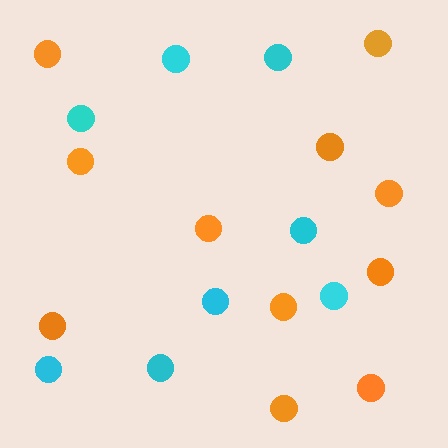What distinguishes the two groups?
There are 2 groups: one group of cyan circles (8) and one group of orange circles (11).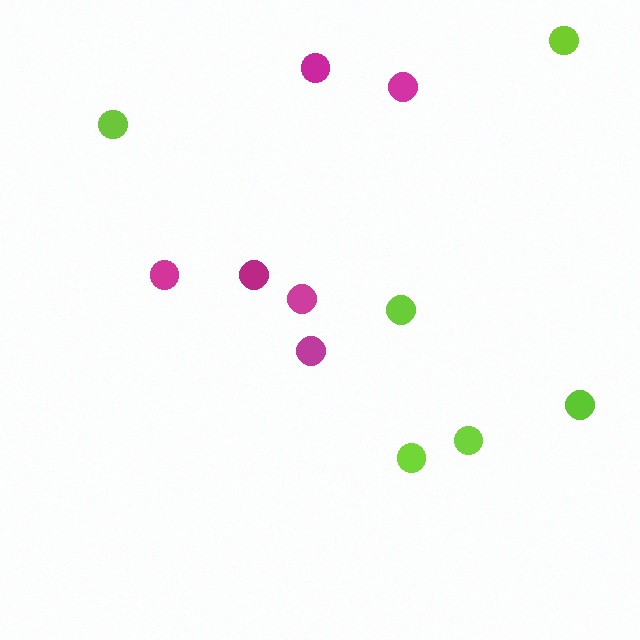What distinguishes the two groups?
There are 2 groups: one group of lime circles (6) and one group of magenta circles (6).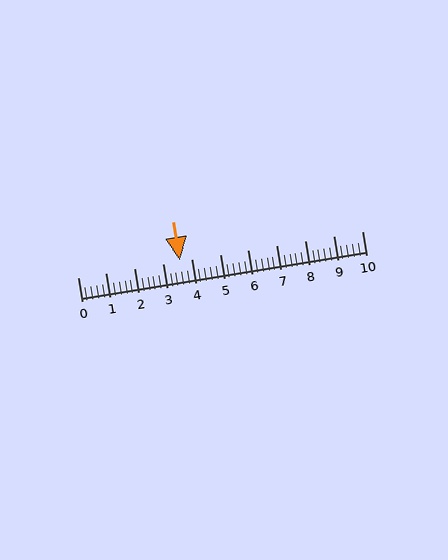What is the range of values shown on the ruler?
The ruler shows values from 0 to 10.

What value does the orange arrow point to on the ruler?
The orange arrow points to approximately 3.6.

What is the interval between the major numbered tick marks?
The major tick marks are spaced 1 units apart.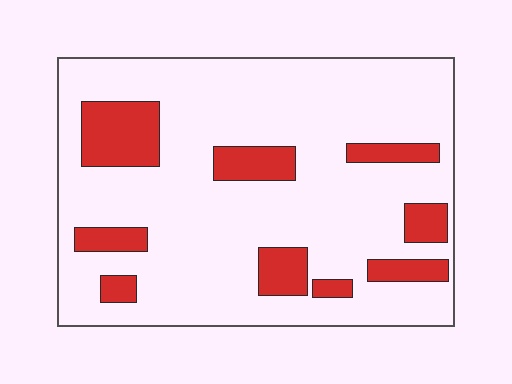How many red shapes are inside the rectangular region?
9.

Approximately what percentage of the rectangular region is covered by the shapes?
Approximately 20%.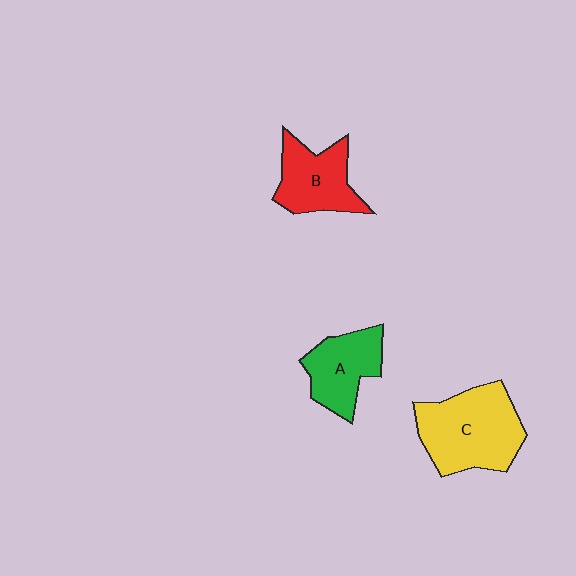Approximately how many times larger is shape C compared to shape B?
Approximately 1.5 times.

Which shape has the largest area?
Shape C (yellow).